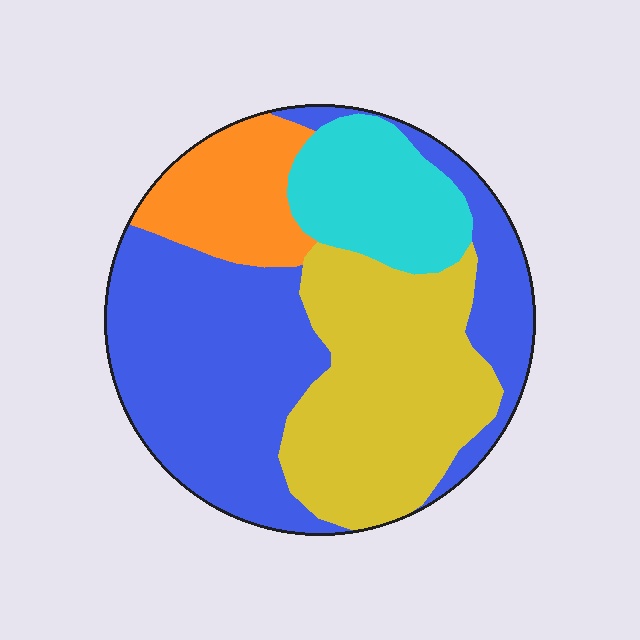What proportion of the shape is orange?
Orange takes up about one eighth (1/8) of the shape.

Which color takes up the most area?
Blue, at roughly 45%.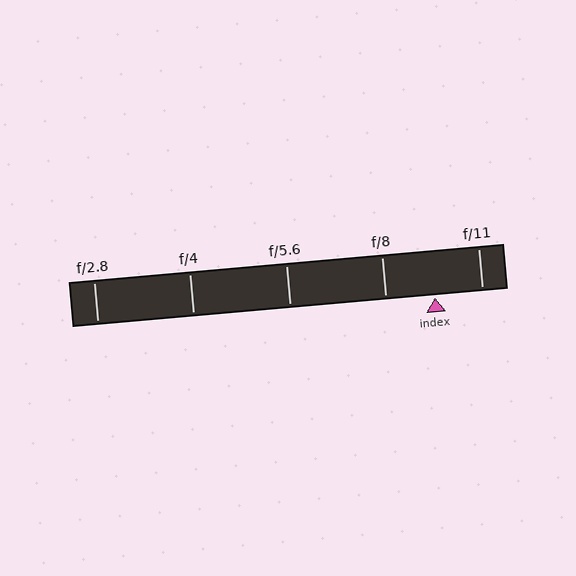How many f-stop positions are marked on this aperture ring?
There are 5 f-stop positions marked.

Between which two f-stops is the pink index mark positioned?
The index mark is between f/8 and f/11.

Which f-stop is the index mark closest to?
The index mark is closest to f/11.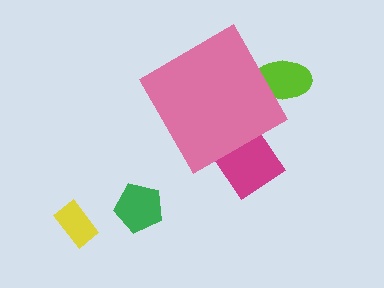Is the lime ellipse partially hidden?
Yes, the lime ellipse is partially hidden behind the pink diamond.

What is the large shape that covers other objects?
A pink diamond.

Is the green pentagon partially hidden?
No, the green pentagon is fully visible.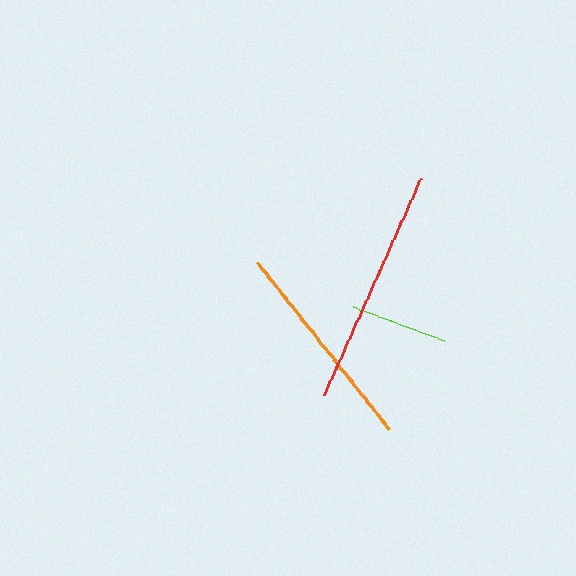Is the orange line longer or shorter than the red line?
The red line is longer than the orange line.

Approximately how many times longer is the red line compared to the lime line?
The red line is approximately 2.4 times the length of the lime line.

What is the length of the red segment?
The red segment is approximately 237 pixels long.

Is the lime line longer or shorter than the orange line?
The orange line is longer than the lime line.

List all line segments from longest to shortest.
From longest to shortest: red, orange, lime.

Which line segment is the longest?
The red line is the longest at approximately 237 pixels.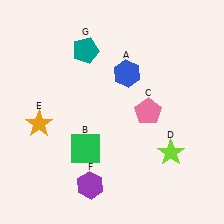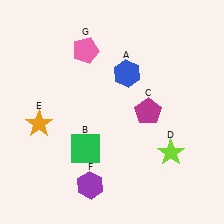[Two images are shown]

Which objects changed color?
C changed from pink to magenta. G changed from teal to pink.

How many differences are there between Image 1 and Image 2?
There are 2 differences between the two images.